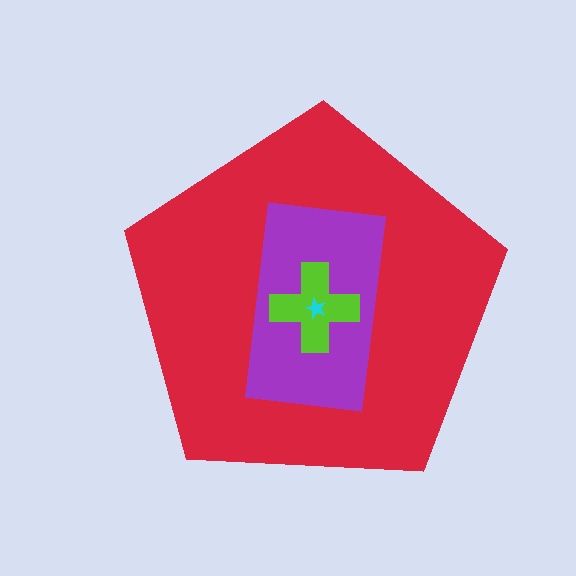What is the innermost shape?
The cyan star.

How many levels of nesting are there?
4.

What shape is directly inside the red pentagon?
The purple rectangle.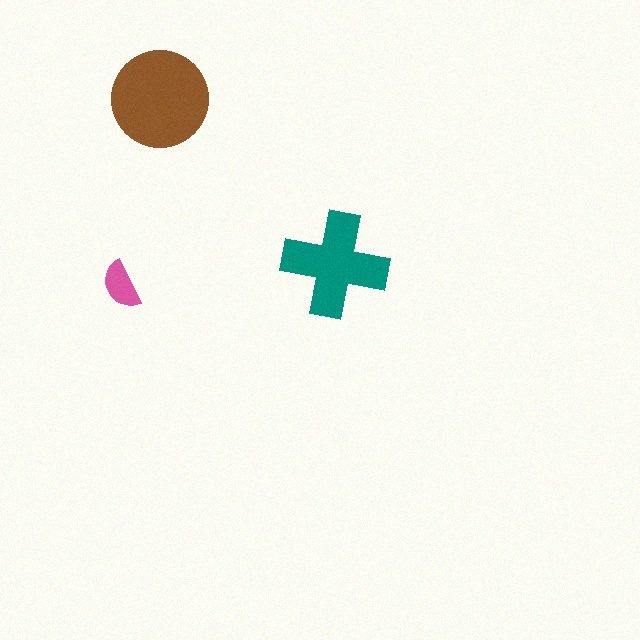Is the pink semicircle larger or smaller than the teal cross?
Smaller.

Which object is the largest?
The brown circle.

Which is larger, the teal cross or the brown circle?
The brown circle.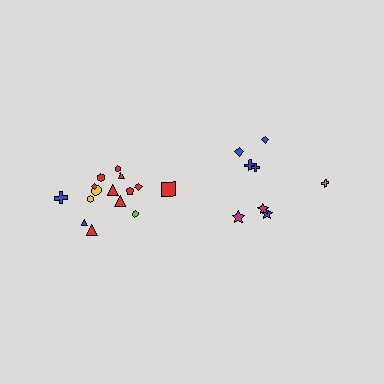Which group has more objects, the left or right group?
The left group.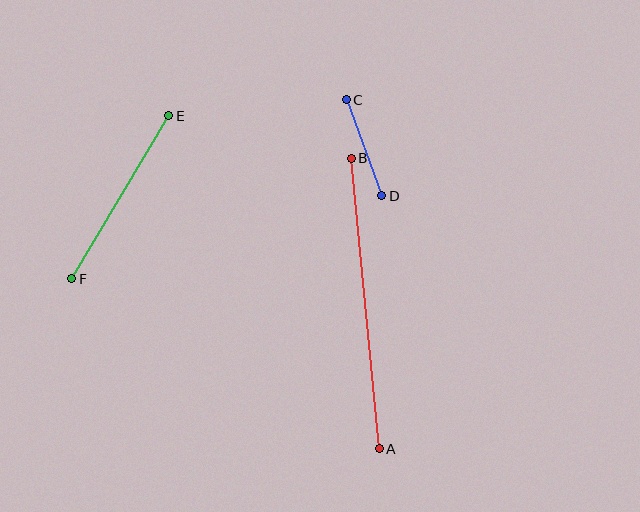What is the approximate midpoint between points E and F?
The midpoint is at approximately (120, 197) pixels.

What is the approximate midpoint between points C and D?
The midpoint is at approximately (364, 148) pixels.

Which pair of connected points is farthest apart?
Points A and B are farthest apart.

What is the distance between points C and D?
The distance is approximately 102 pixels.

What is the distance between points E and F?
The distance is approximately 190 pixels.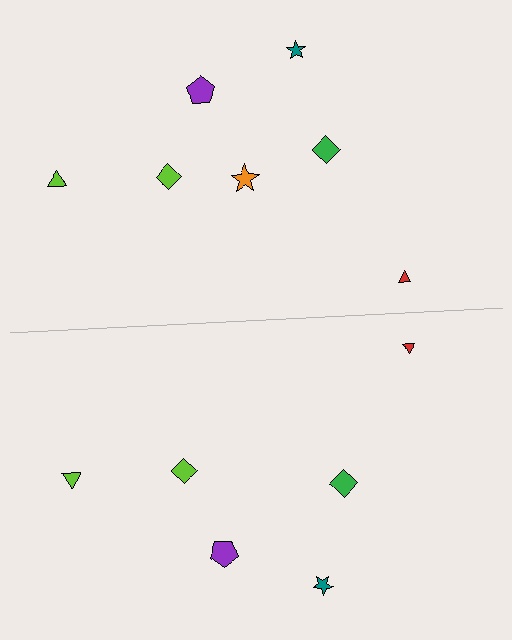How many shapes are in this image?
There are 13 shapes in this image.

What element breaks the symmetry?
A orange star is missing from the bottom side.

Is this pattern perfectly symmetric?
No, the pattern is not perfectly symmetric. A orange star is missing from the bottom side.